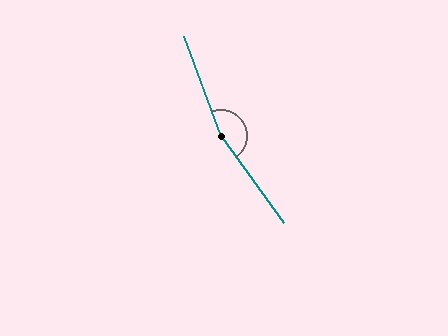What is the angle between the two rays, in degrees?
Approximately 165 degrees.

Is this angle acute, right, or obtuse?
It is obtuse.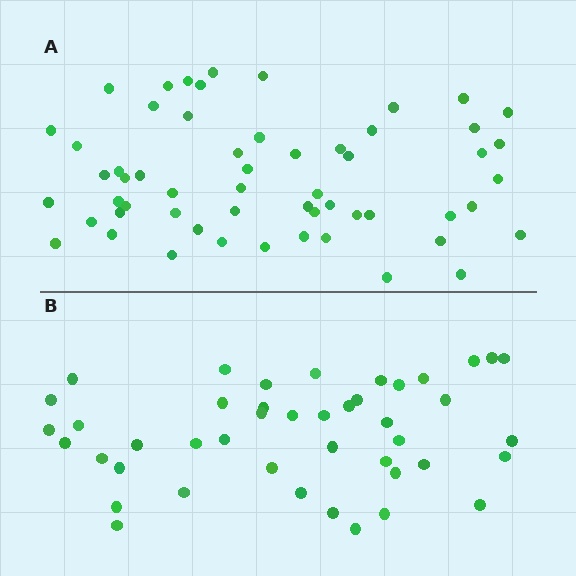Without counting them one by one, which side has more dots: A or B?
Region A (the top region) has more dots.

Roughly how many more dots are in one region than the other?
Region A has approximately 15 more dots than region B.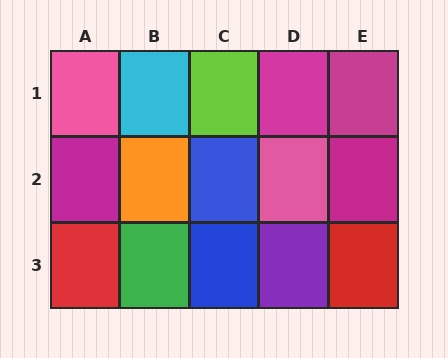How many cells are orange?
1 cell is orange.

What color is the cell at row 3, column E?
Red.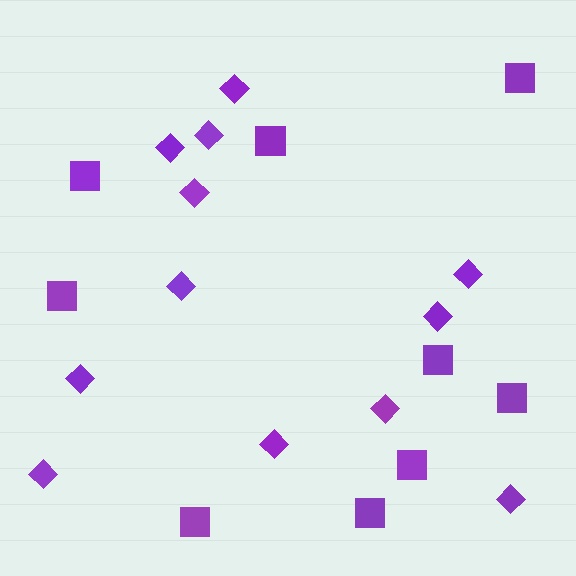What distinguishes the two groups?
There are 2 groups: one group of diamonds (12) and one group of squares (9).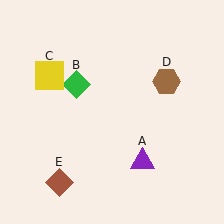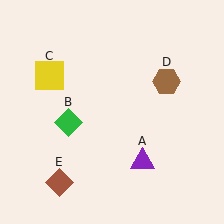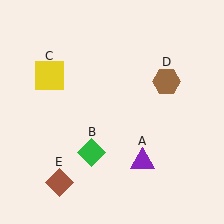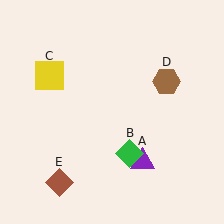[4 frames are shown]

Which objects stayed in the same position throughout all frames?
Purple triangle (object A) and yellow square (object C) and brown hexagon (object D) and brown diamond (object E) remained stationary.